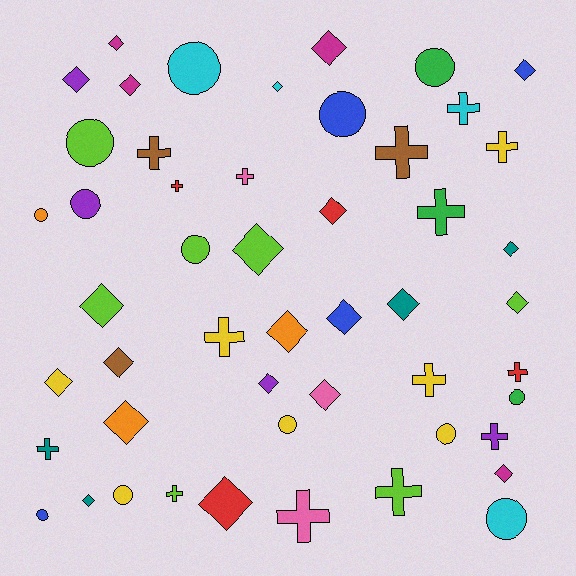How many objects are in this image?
There are 50 objects.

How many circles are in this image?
There are 13 circles.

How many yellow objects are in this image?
There are 7 yellow objects.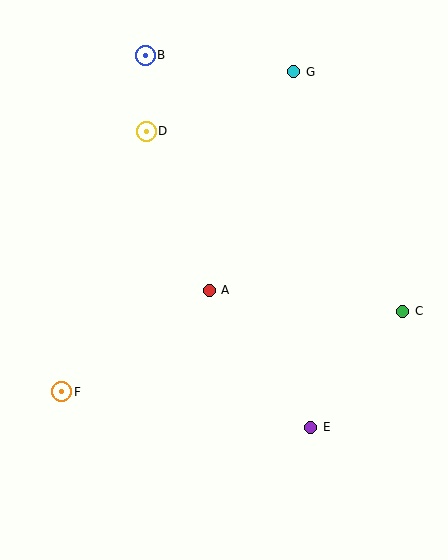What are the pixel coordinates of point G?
Point G is at (294, 72).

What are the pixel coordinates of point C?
Point C is at (403, 311).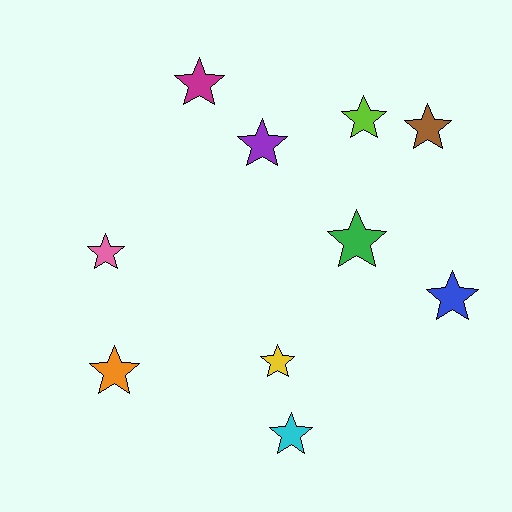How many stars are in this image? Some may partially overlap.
There are 10 stars.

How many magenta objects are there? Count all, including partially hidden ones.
There is 1 magenta object.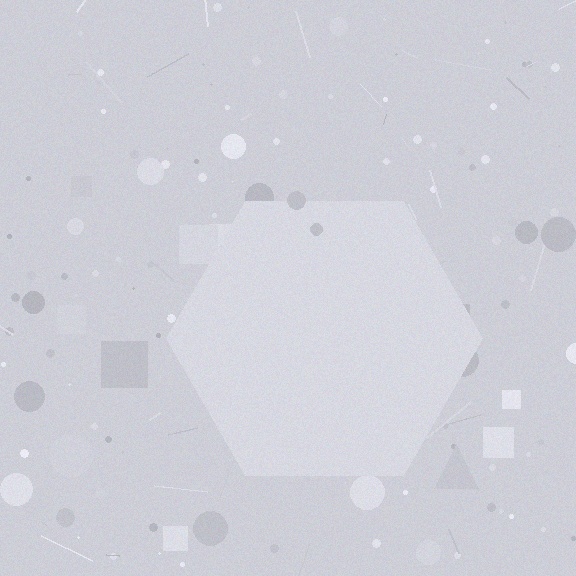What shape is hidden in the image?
A hexagon is hidden in the image.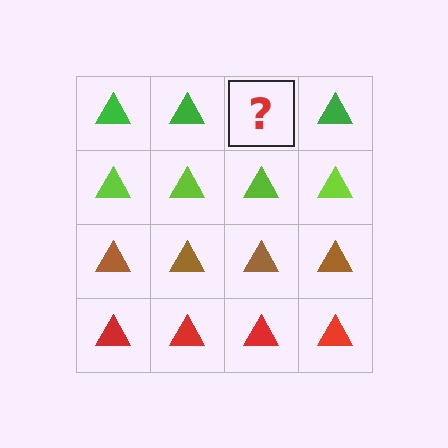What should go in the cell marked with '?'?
The missing cell should contain a green triangle.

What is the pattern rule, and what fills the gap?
The rule is that each row has a consistent color. The gap should be filled with a green triangle.